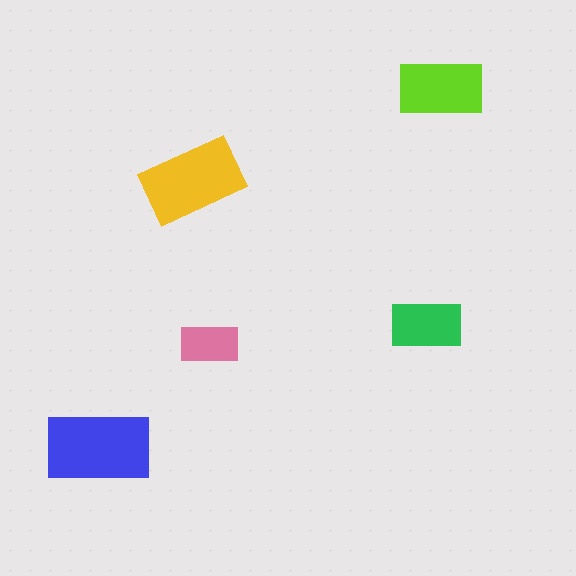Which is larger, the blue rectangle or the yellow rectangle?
The blue one.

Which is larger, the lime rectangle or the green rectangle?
The lime one.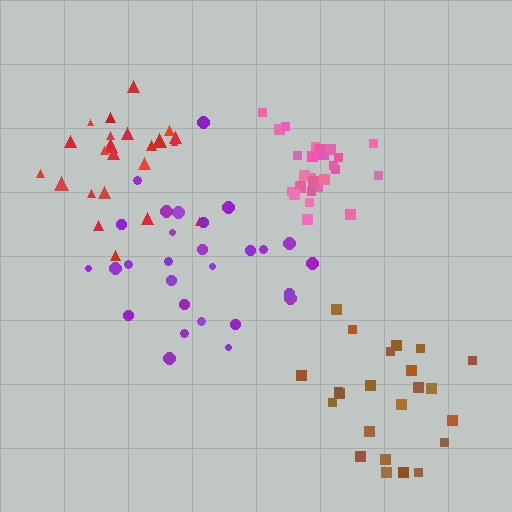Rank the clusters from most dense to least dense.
pink, brown, red, purple.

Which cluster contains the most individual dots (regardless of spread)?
Purple (28).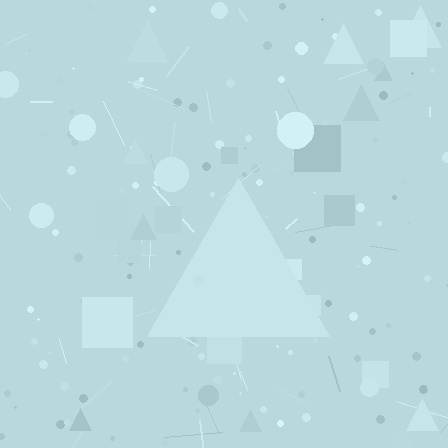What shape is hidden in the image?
A triangle is hidden in the image.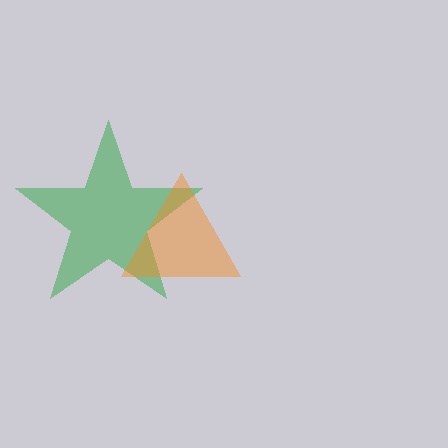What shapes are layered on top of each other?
The layered shapes are: a green star, an orange triangle.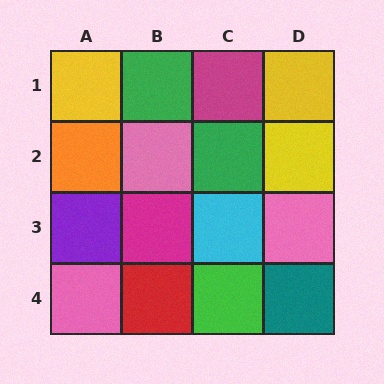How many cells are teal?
1 cell is teal.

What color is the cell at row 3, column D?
Pink.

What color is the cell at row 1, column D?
Yellow.